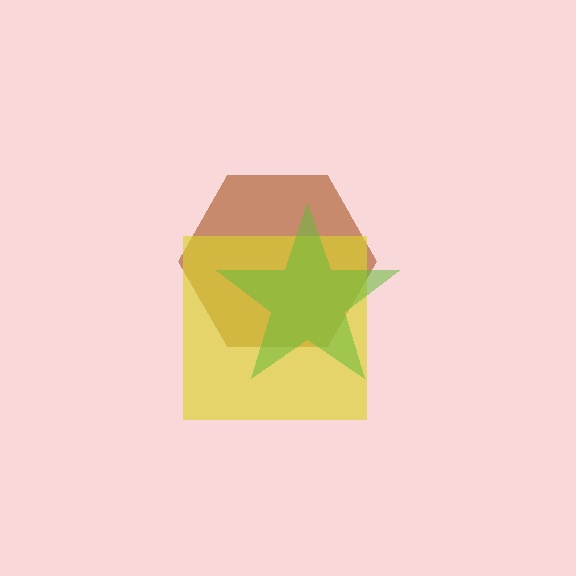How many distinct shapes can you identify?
There are 3 distinct shapes: a brown hexagon, a yellow square, a lime star.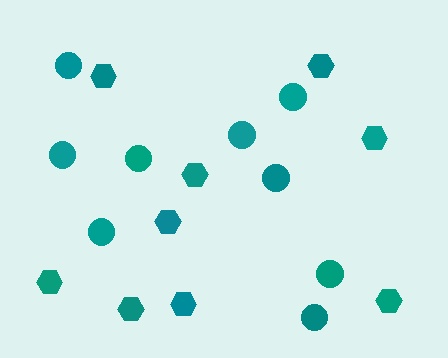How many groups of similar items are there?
There are 2 groups: one group of circles (9) and one group of hexagons (9).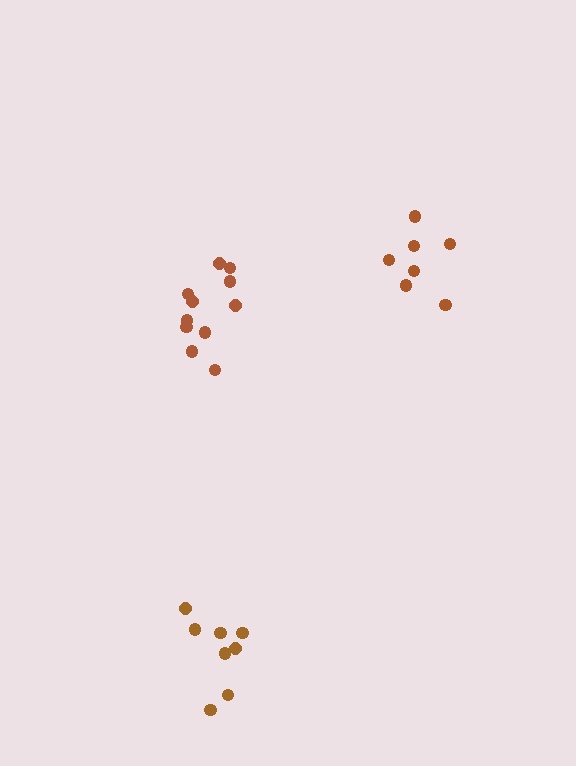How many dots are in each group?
Group 1: 11 dots, Group 2: 7 dots, Group 3: 8 dots (26 total).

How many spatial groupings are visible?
There are 3 spatial groupings.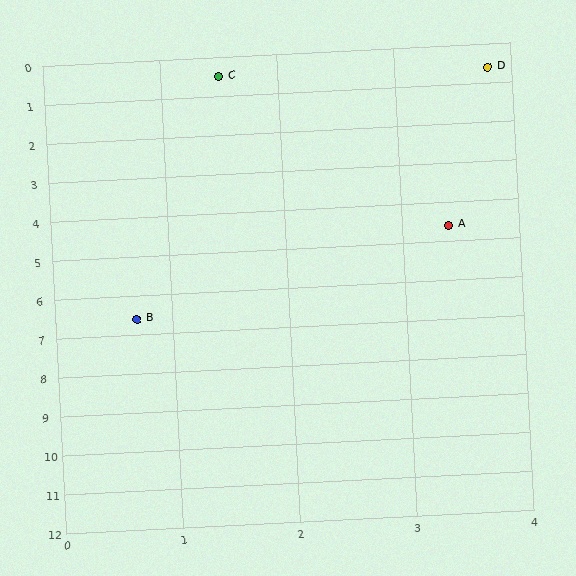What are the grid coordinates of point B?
Point B is at approximately (0.7, 6.6).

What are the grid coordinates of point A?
Point A is at approximately (3.4, 4.6).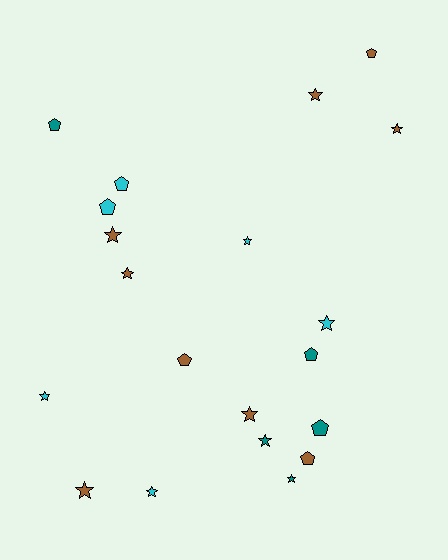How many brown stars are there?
There are 6 brown stars.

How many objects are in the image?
There are 20 objects.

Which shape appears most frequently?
Star, with 12 objects.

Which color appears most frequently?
Brown, with 9 objects.